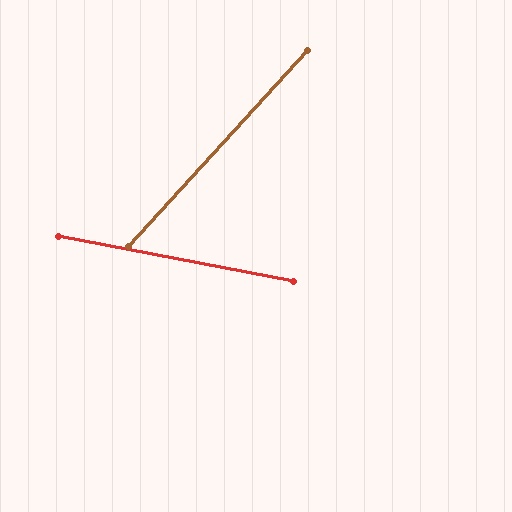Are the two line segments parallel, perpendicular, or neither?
Neither parallel nor perpendicular — they differ by about 59°.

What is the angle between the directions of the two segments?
Approximately 59 degrees.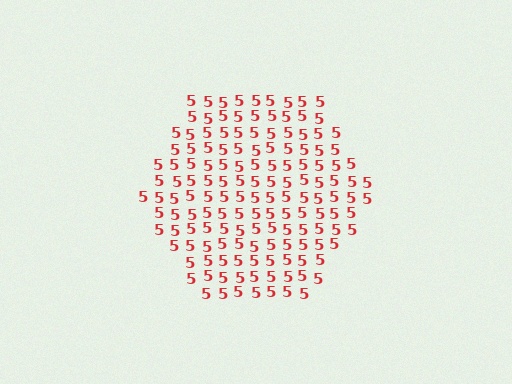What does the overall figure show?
The overall figure shows a hexagon.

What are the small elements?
The small elements are digit 5's.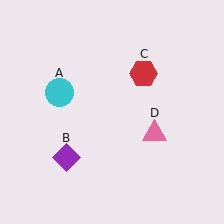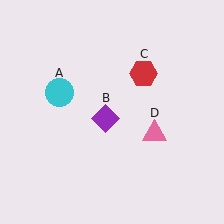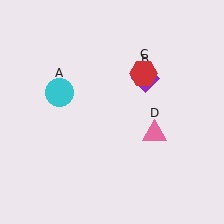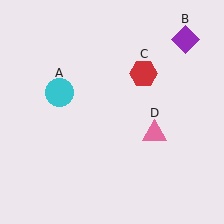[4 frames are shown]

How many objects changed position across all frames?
1 object changed position: purple diamond (object B).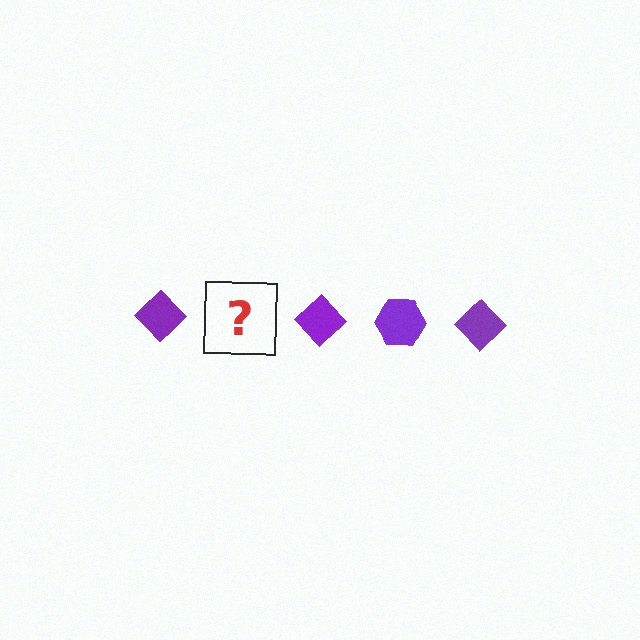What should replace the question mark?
The question mark should be replaced with a purple hexagon.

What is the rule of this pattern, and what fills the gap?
The rule is that the pattern cycles through diamond, hexagon shapes in purple. The gap should be filled with a purple hexagon.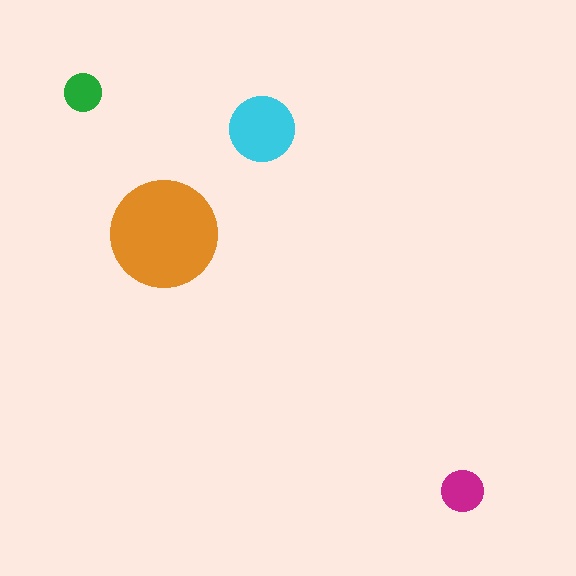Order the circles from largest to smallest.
the orange one, the cyan one, the magenta one, the green one.